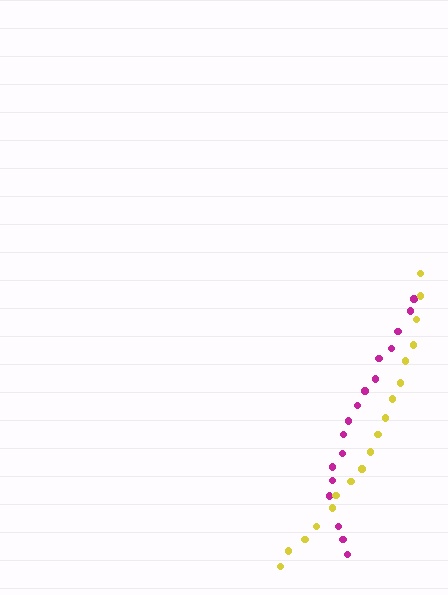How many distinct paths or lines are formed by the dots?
There are 2 distinct paths.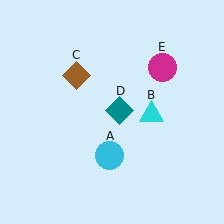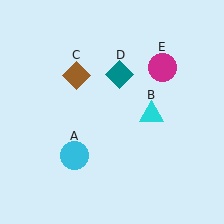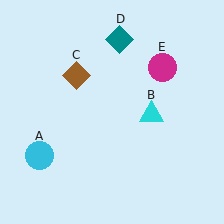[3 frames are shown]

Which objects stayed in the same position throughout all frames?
Cyan triangle (object B) and brown diamond (object C) and magenta circle (object E) remained stationary.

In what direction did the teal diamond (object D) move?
The teal diamond (object D) moved up.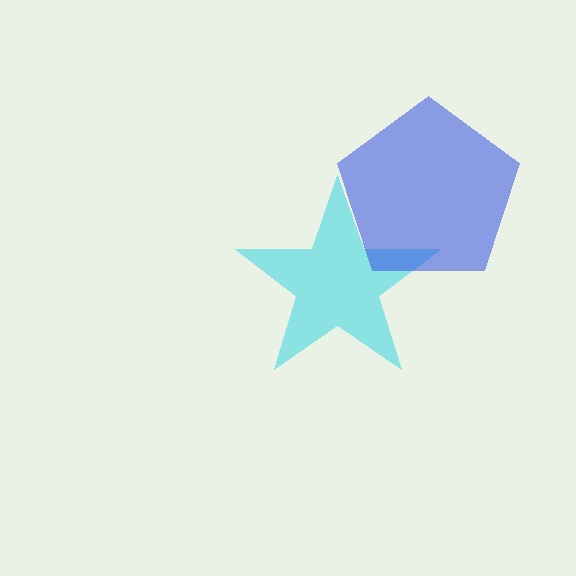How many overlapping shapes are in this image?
There are 2 overlapping shapes in the image.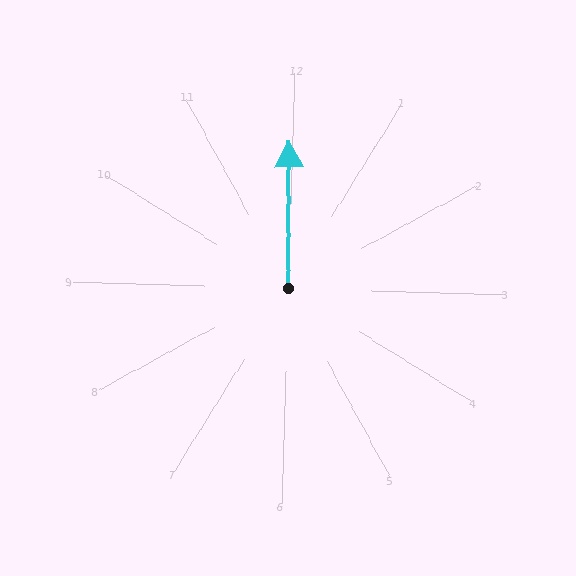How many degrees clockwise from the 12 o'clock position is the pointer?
Approximately 359 degrees.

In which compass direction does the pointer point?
North.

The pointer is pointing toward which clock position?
Roughly 12 o'clock.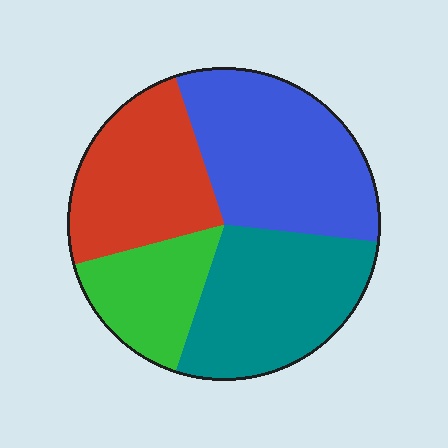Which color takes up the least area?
Green, at roughly 15%.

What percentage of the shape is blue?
Blue takes up about one third (1/3) of the shape.